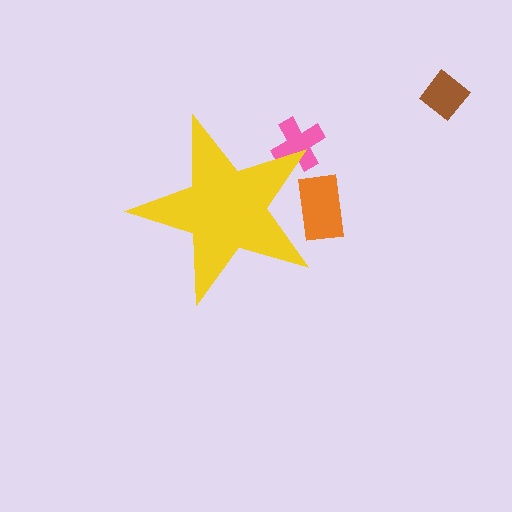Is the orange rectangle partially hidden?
Yes, the orange rectangle is partially hidden behind the yellow star.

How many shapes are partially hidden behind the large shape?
2 shapes are partially hidden.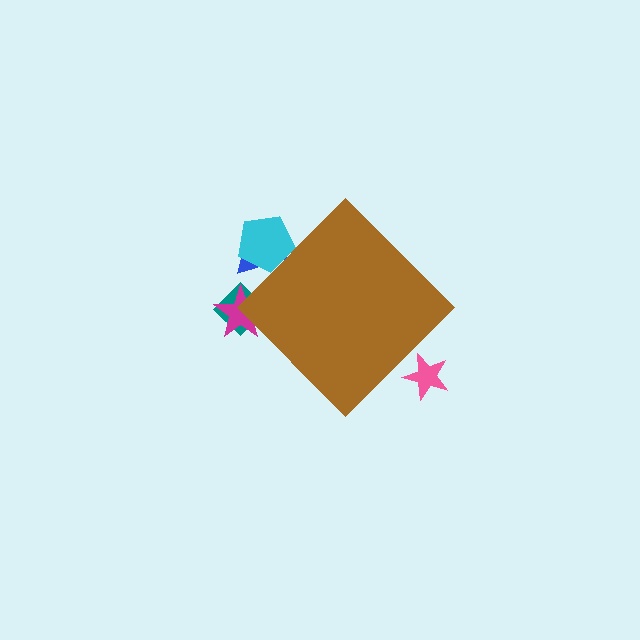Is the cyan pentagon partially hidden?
Yes, the cyan pentagon is partially hidden behind the brown diamond.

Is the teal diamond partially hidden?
Yes, the teal diamond is partially hidden behind the brown diamond.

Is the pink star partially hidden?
Yes, the pink star is partially hidden behind the brown diamond.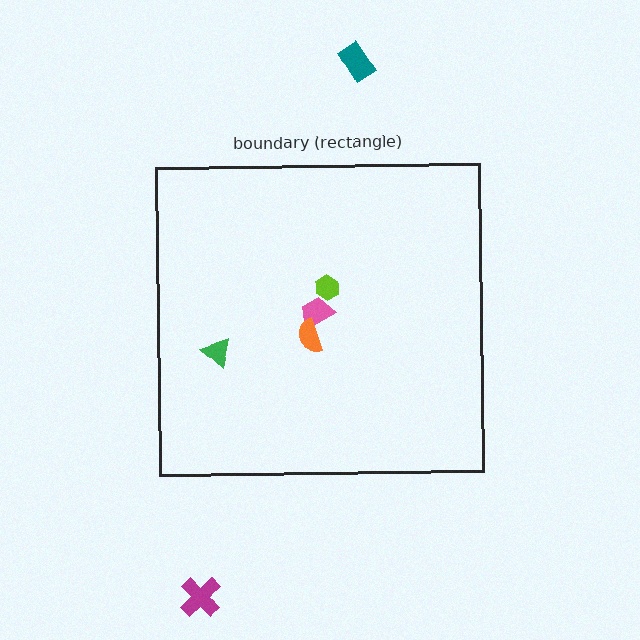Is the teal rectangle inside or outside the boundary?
Outside.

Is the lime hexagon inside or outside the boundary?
Inside.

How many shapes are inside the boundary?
4 inside, 2 outside.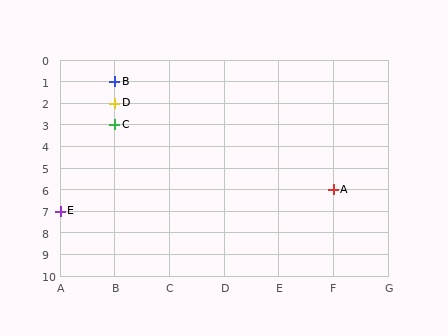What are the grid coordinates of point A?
Point A is at grid coordinates (F, 6).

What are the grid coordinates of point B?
Point B is at grid coordinates (B, 1).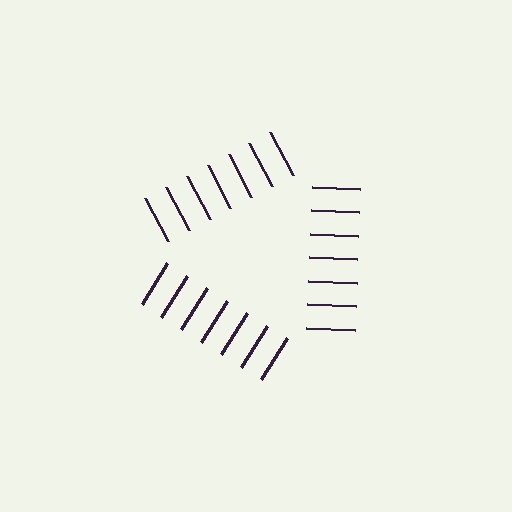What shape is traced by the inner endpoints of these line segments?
An illusory triangle — the line segments terminate on its edges but no continuous stroke is drawn.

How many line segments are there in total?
21 — 7 along each of the 3 edges.